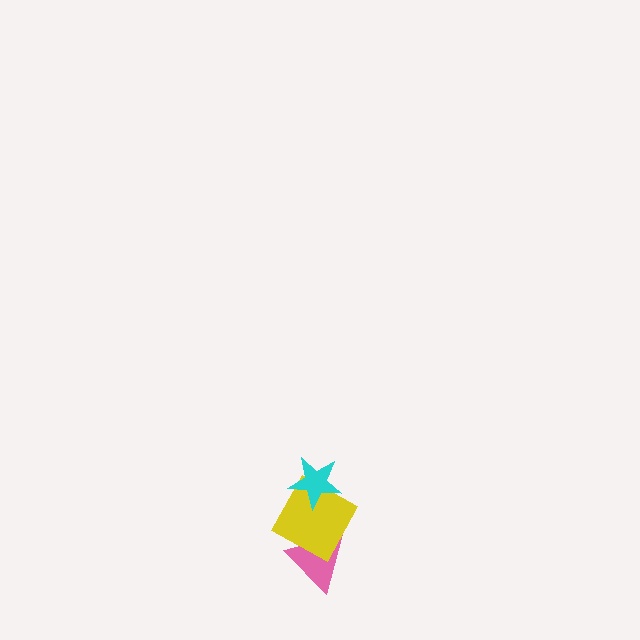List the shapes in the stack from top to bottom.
From top to bottom: the cyan star, the yellow square, the pink triangle.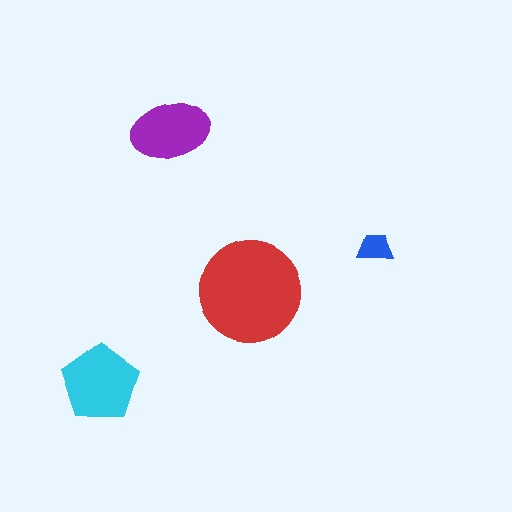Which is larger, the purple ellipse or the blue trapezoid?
The purple ellipse.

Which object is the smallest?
The blue trapezoid.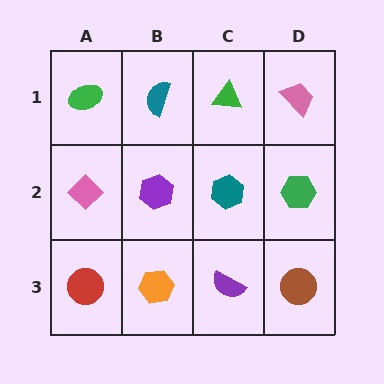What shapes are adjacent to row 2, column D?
A pink trapezoid (row 1, column D), a brown circle (row 3, column D), a teal hexagon (row 2, column C).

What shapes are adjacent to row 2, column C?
A green triangle (row 1, column C), a purple semicircle (row 3, column C), a purple hexagon (row 2, column B), a green hexagon (row 2, column D).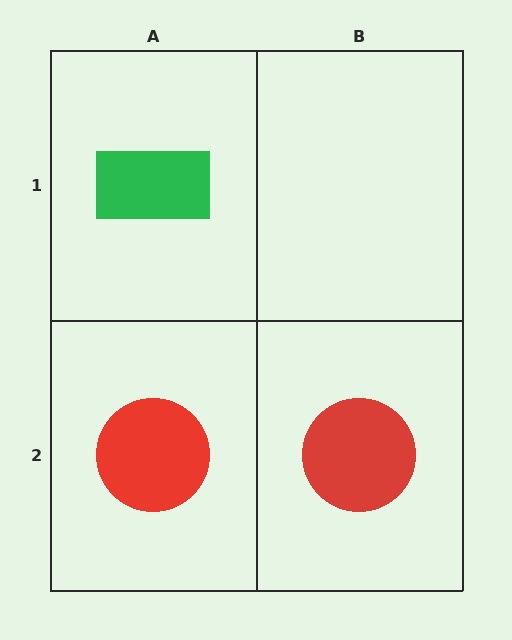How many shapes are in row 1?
1 shape.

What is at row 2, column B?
A red circle.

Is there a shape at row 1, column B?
No, that cell is empty.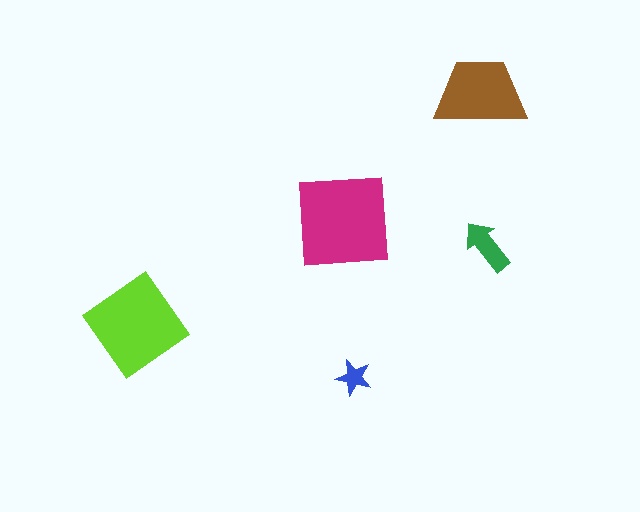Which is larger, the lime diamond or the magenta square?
The magenta square.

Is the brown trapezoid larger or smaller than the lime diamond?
Smaller.